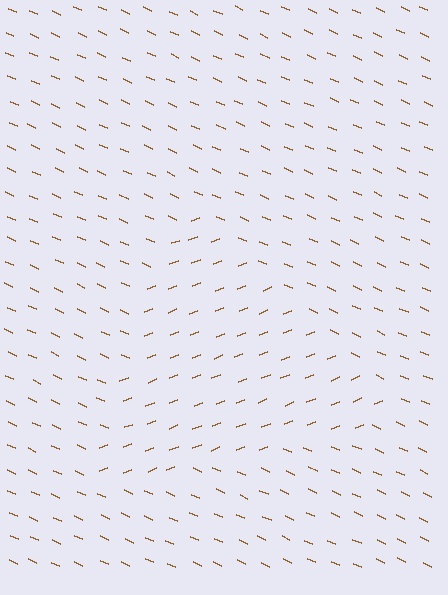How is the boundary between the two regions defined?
The boundary is defined purely by a change in line orientation (approximately 45 degrees difference). All lines are the same color and thickness.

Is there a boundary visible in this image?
Yes, there is a texture boundary formed by a change in line orientation.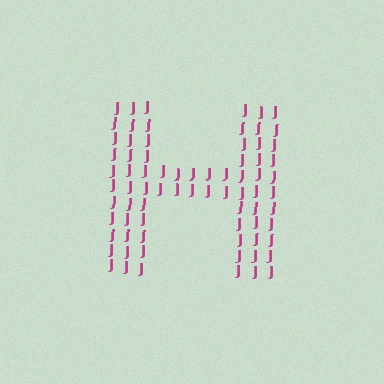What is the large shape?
The large shape is the letter H.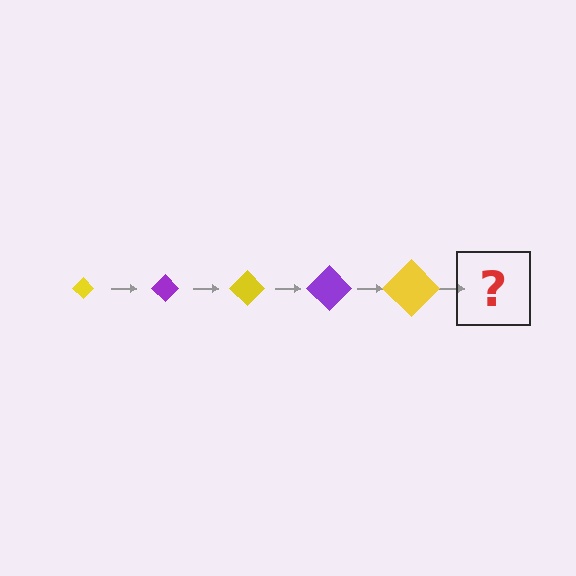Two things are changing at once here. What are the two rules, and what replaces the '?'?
The two rules are that the diamond grows larger each step and the color cycles through yellow and purple. The '?' should be a purple diamond, larger than the previous one.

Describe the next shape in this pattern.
It should be a purple diamond, larger than the previous one.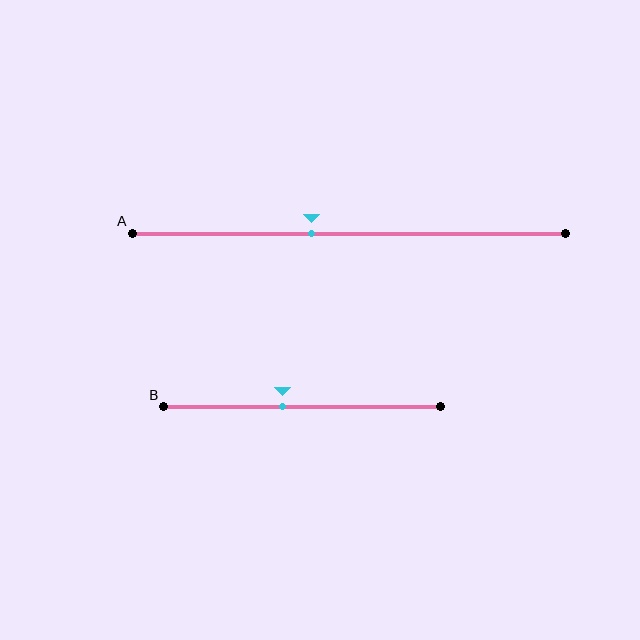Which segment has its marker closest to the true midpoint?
Segment B has its marker closest to the true midpoint.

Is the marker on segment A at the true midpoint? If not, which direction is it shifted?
No, the marker on segment A is shifted to the left by about 9% of the segment length.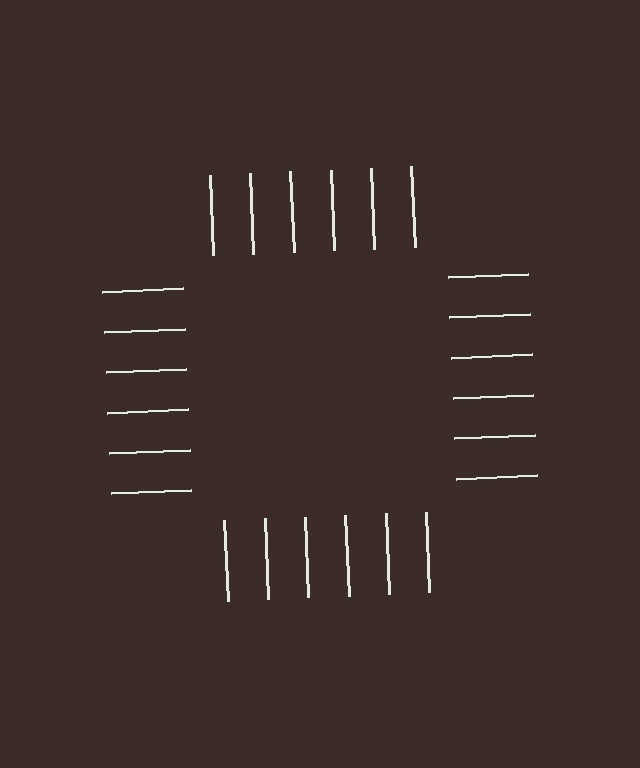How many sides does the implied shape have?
4 sides — the line-ends trace a square.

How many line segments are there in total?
24 — 6 along each of the 4 edges.